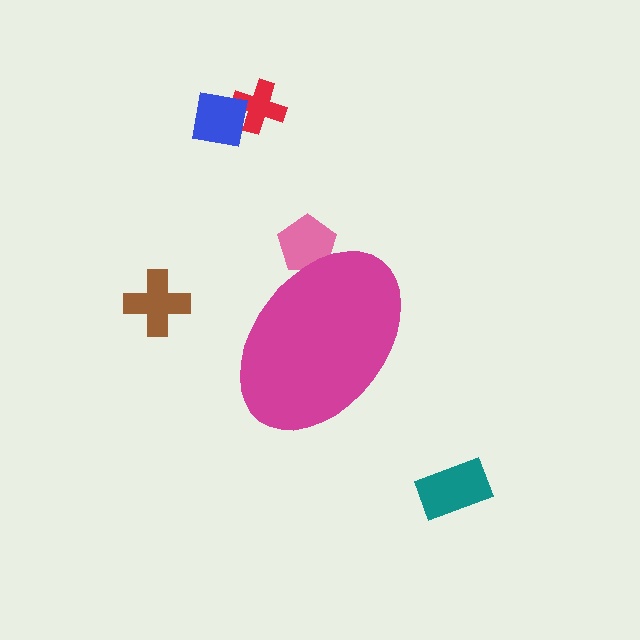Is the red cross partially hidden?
No, the red cross is fully visible.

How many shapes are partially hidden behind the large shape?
1 shape is partially hidden.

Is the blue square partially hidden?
No, the blue square is fully visible.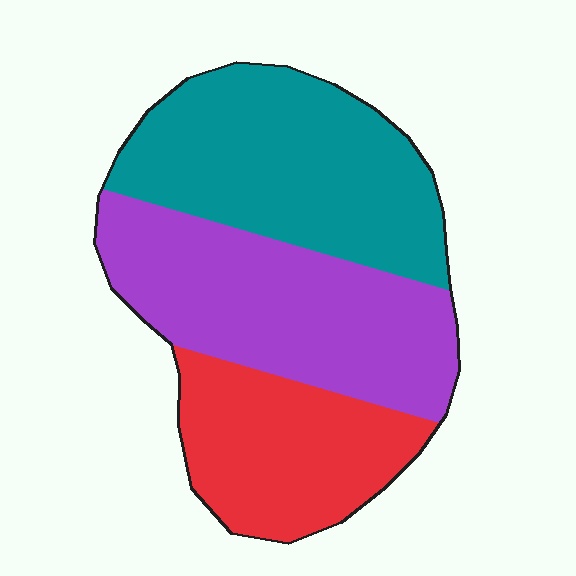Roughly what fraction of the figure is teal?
Teal takes up about three eighths (3/8) of the figure.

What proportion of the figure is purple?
Purple covers roughly 35% of the figure.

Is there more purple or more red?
Purple.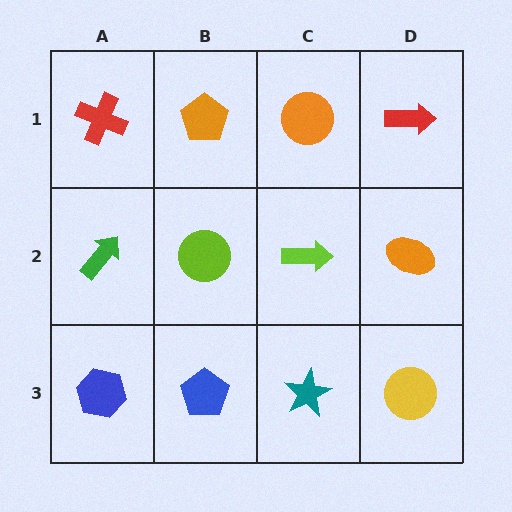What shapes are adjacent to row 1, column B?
A lime circle (row 2, column B), a red cross (row 1, column A), an orange circle (row 1, column C).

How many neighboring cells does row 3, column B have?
3.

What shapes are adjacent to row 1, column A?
A green arrow (row 2, column A), an orange pentagon (row 1, column B).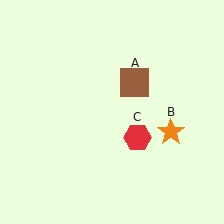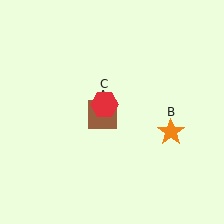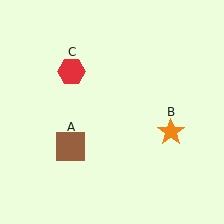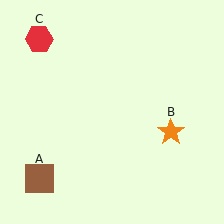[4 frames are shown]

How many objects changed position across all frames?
2 objects changed position: brown square (object A), red hexagon (object C).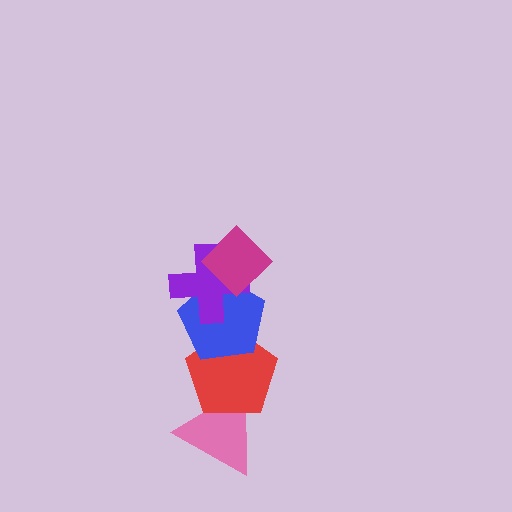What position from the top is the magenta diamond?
The magenta diamond is 1st from the top.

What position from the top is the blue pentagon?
The blue pentagon is 3rd from the top.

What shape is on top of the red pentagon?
The blue pentagon is on top of the red pentagon.